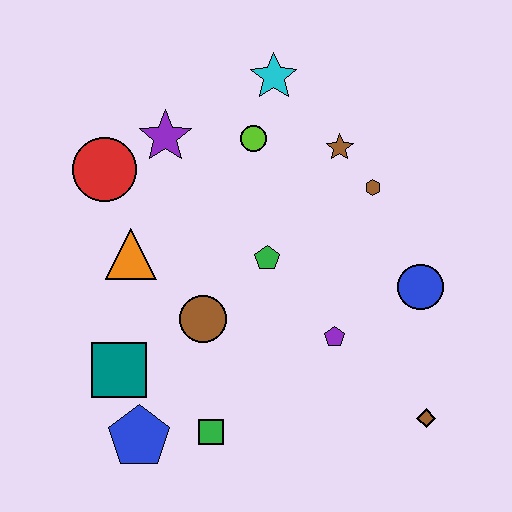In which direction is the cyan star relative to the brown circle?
The cyan star is above the brown circle.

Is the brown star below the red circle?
No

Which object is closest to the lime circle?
The cyan star is closest to the lime circle.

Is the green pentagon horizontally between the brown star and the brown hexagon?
No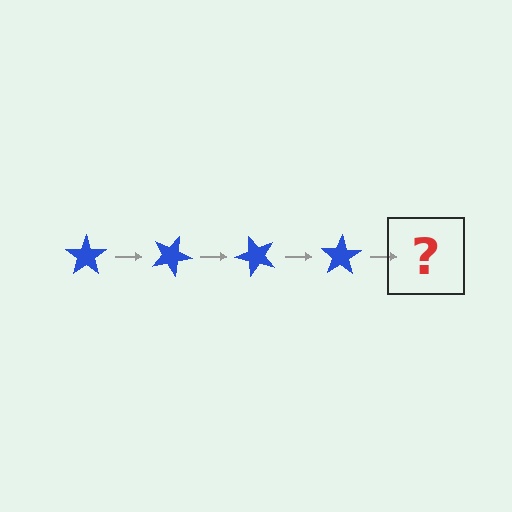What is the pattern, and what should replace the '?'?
The pattern is that the star rotates 25 degrees each step. The '?' should be a blue star rotated 100 degrees.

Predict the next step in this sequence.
The next step is a blue star rotated 100 degrees.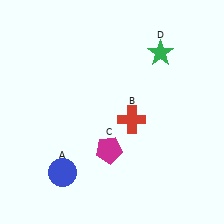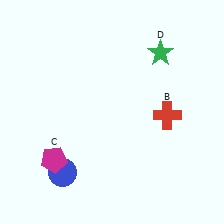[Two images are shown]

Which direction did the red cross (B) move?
The red cross (B) moved right.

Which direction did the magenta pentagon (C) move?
The magenta pentagon (C) moved left.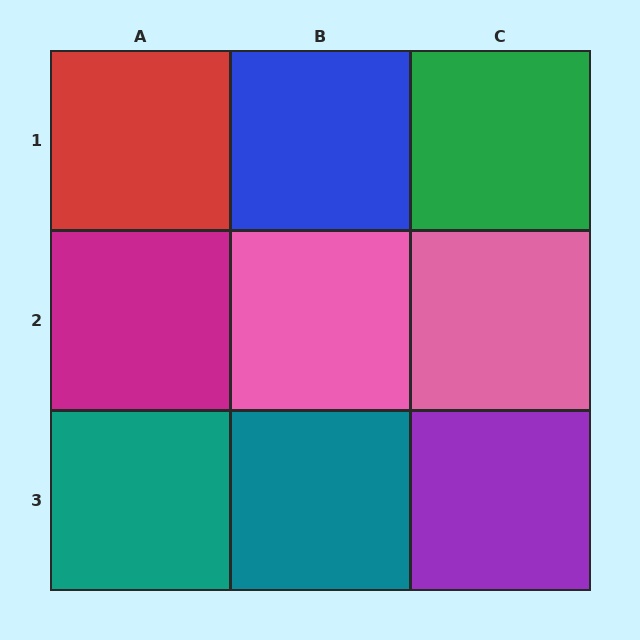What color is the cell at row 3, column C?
Purple.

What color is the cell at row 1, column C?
Green.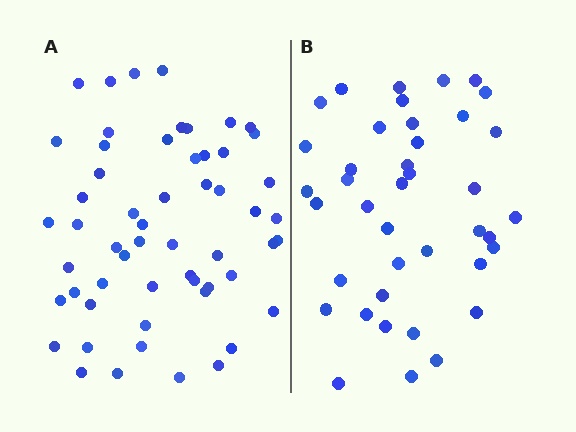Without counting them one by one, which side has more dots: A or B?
Region A (the left region) has more dots.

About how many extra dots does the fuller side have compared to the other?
Region A has approximately 15 more dots than region B.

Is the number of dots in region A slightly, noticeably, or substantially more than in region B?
Region A has noticeably more, but not dramatically so. The ratio is roughly 1.4 to 1.